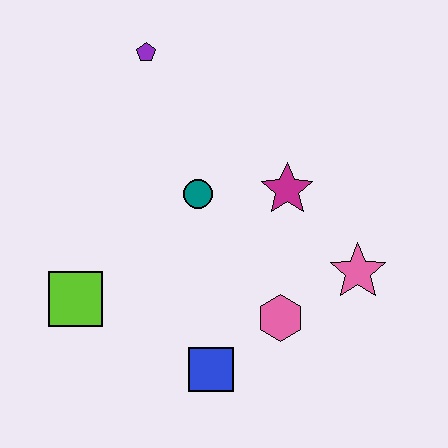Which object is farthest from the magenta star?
The lime square is farthest from the magenta star.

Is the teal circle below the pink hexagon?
No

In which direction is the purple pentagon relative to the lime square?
The purple pentagon is above the lime square.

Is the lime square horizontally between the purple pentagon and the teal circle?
No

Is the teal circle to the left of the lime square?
No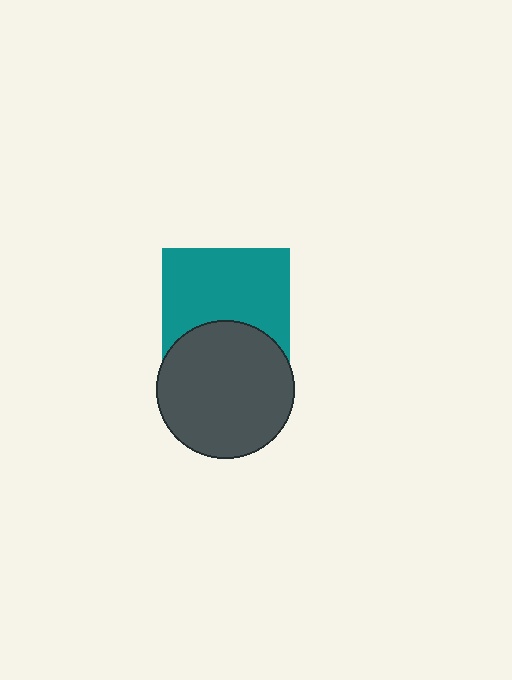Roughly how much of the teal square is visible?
Most of it is visible (roughly 66%).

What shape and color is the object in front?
The object in front is a dark gray circle.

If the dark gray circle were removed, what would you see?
You would see the complete teal square.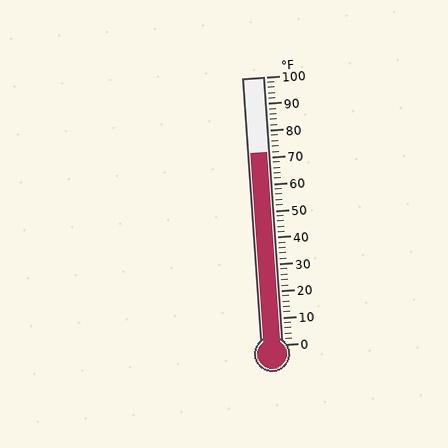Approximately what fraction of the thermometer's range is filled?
The thermometer is filled to approximately 70% of its range.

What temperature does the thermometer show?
The thermometer shows approximately 72°F.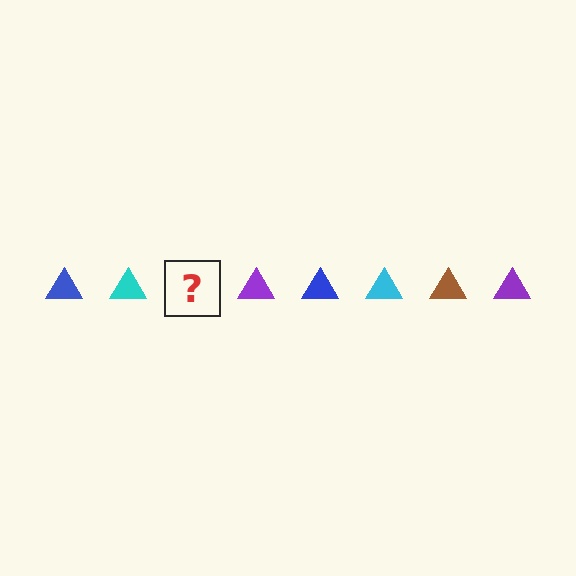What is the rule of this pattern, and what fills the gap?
The rule is that the pattern cycles through blue, cyan, brown, purple triangles. The gap should be filled with a brown triangle.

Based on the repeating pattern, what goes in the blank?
The blank should be a brown triangle.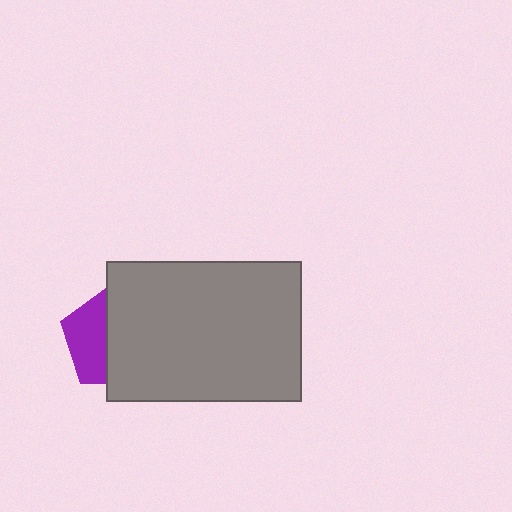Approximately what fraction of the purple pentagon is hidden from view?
Roughly 60% of the purple pentagon is hidden behind the gray rectangle.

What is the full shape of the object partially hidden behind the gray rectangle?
The partially hidden object is a purple pentagon.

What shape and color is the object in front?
The object in front is a gray rectangle.